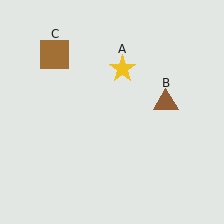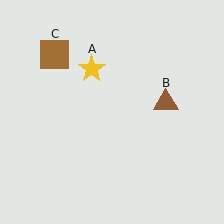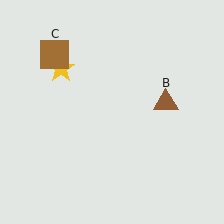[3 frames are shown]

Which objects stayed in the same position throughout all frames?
Brown triangle (object B) and brown square (object C) remained stationary.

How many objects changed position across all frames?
1 object changed position: yellow star (object A).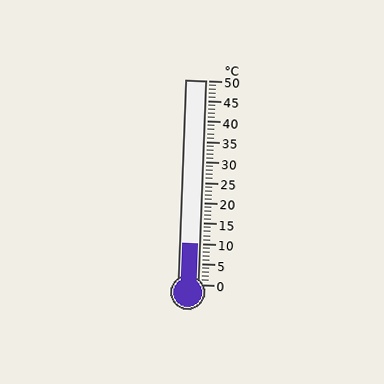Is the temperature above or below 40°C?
The temperature is below 40°C.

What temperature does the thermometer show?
The thermometer shows approximately 10°C.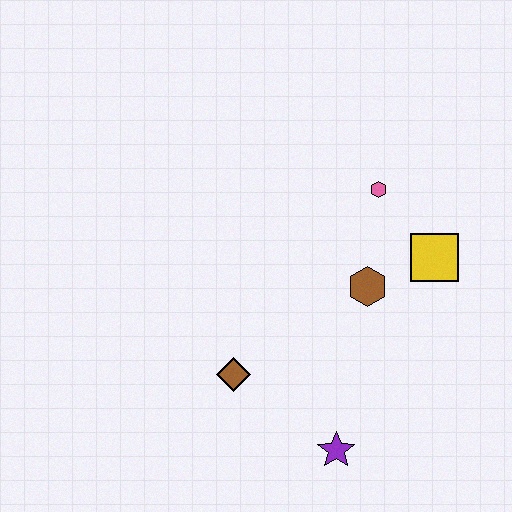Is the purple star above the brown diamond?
No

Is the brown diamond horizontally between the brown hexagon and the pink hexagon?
No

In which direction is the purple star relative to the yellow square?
The purple star is below the yellow square.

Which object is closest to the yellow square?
The brown hexagon is closest to the yellow square.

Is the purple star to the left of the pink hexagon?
Yes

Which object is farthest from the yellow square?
The brown diamond is farthest from the yellow square.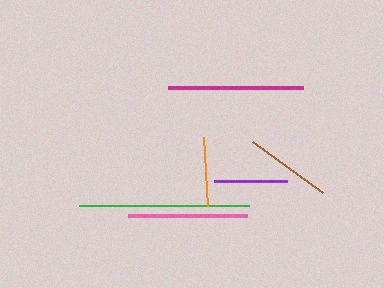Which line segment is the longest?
The green line is the longest at approximately 170 pixels.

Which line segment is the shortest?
The orange line is the shortest at approximately 70 pixels.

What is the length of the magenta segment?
The magenta segment is approximately 135 pixels long.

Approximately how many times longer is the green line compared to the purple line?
The green line is approximately 2.3 times the length of the purple line.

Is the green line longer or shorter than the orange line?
The green line is longer than the orange line.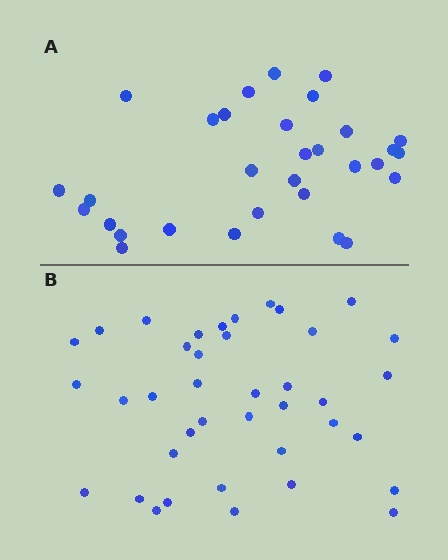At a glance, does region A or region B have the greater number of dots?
Region B (the bottom region) has more dots.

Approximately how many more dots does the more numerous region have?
Region B has roughly 8 or so more dots than region A.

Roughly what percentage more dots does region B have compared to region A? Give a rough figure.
About 25% more.